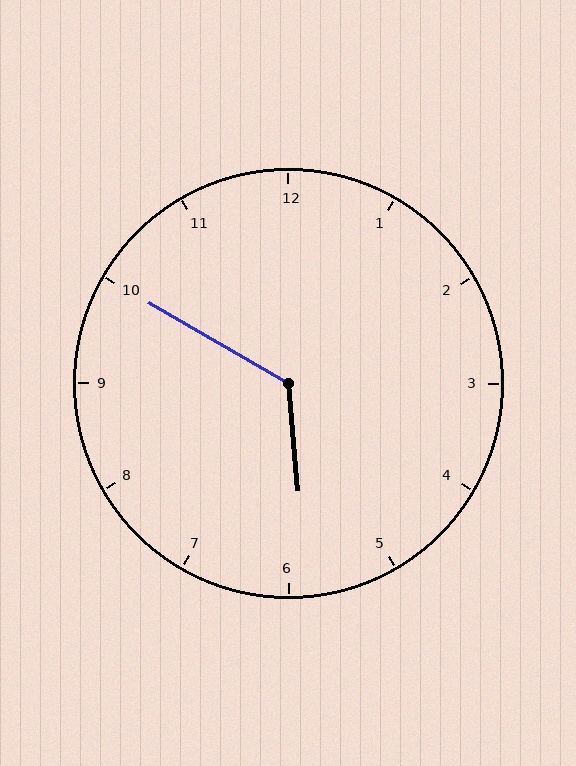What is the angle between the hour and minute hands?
Approximately 125 degrees.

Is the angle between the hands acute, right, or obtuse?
It is obtuse.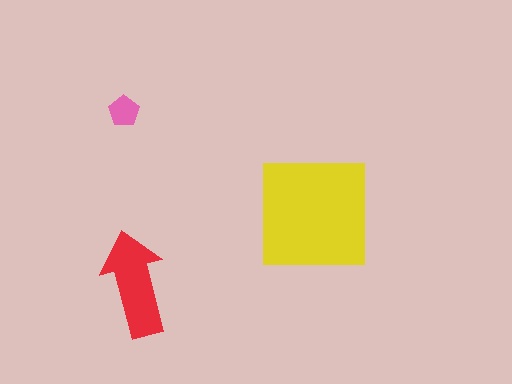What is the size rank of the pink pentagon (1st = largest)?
3rd.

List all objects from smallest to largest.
The pink pentagon, the red arrow, the yellow square.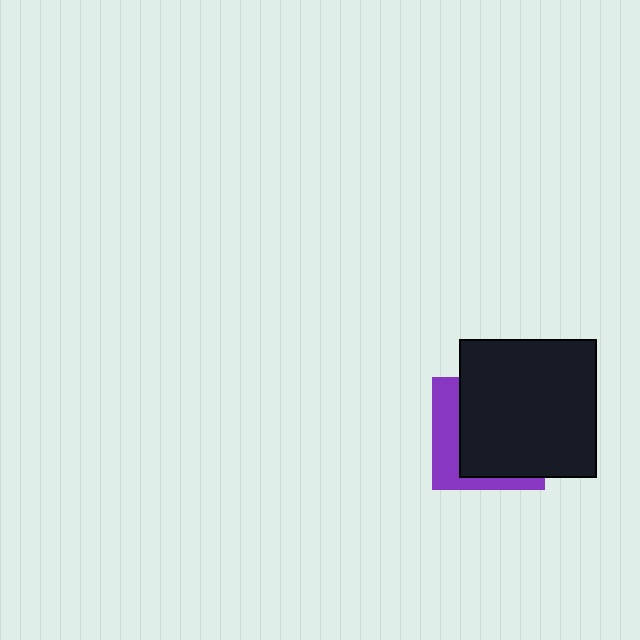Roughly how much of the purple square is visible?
A small part of it is visible (roughly 33%).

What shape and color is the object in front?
The object in front is a black square.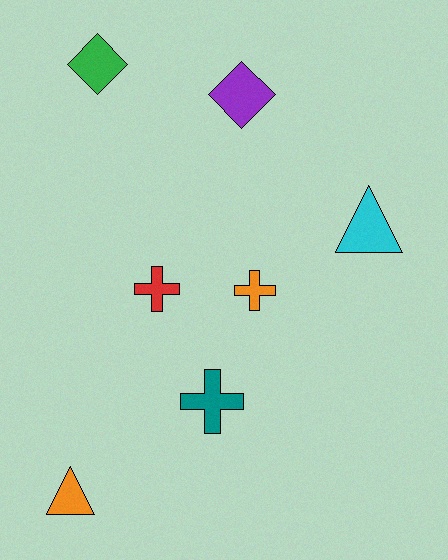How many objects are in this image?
There are 7 objects.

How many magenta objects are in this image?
There are no magenta objects.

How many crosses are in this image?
There are 3 crosses.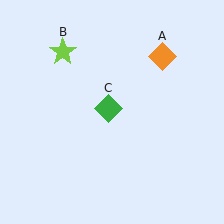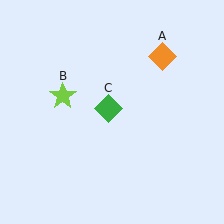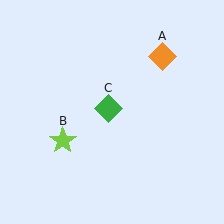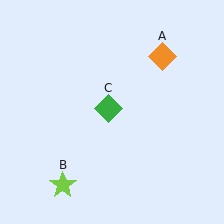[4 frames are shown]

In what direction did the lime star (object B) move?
The lime star (object B) moved down.